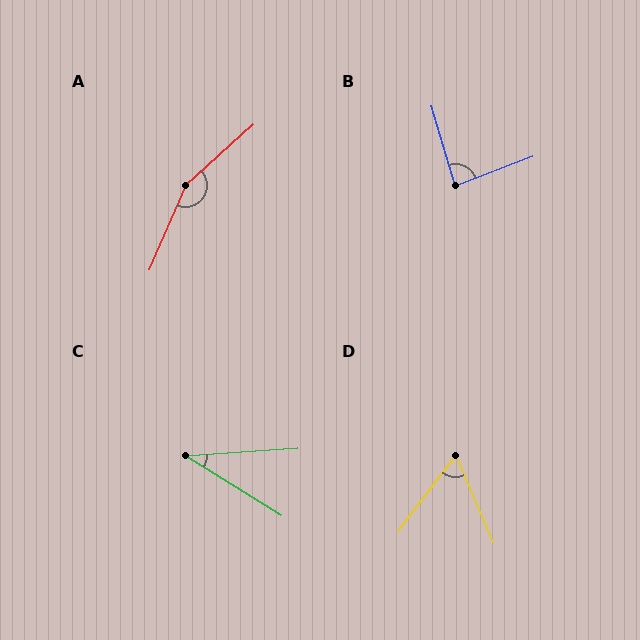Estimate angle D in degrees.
Approximately 60 degrees.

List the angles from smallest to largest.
C (36°), D (60°), B (86°), A (155°).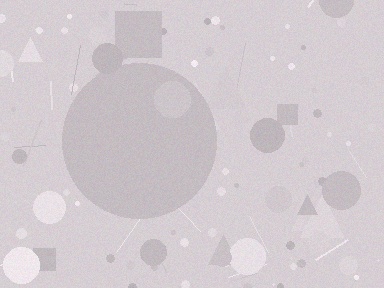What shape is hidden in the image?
A circle is hidden in the image.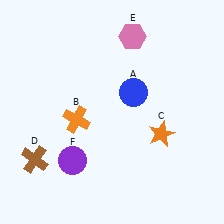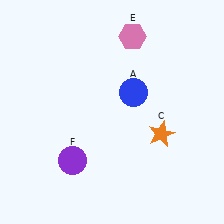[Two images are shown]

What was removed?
The brown cross (D), the orange cross (B) were removed in Image 2.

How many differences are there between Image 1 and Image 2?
There are 2 differences between the two images.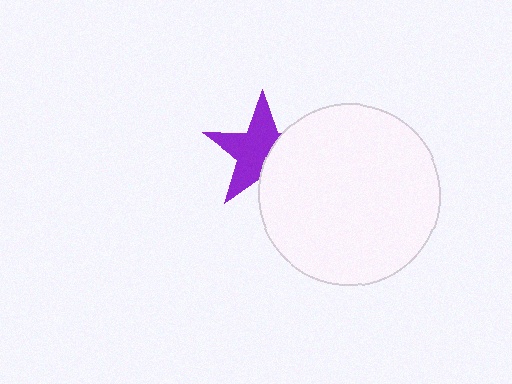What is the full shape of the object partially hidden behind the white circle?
The partially hidden object is a purple star.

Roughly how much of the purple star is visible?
About half of it is visible (roughly 63%).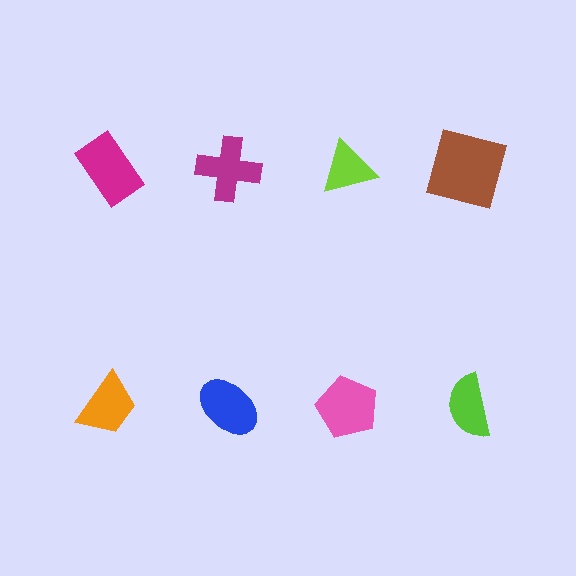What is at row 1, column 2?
A magenta cross.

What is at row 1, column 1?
A magenta rectangle.